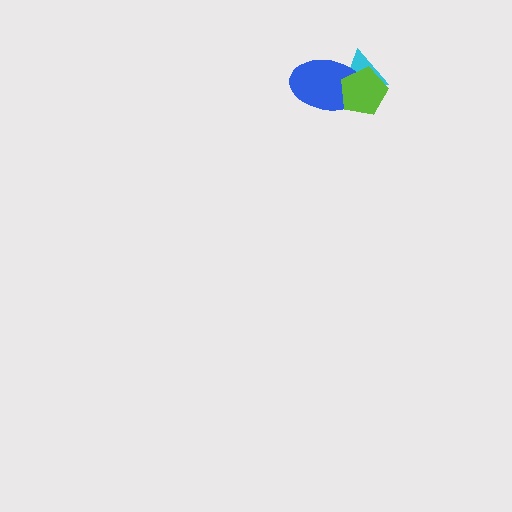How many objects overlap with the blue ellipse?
2 objects overlap with the blue ellipse.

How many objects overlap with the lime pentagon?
2 objects overlap with the lime pentagon.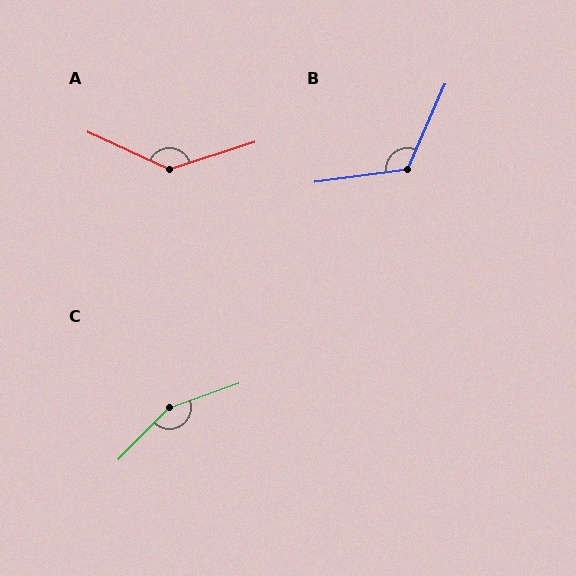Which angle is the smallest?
B, at approximately 121 degrees.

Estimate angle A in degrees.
Approximately 137 degrees.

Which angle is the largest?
C, at approximately 154 degrees.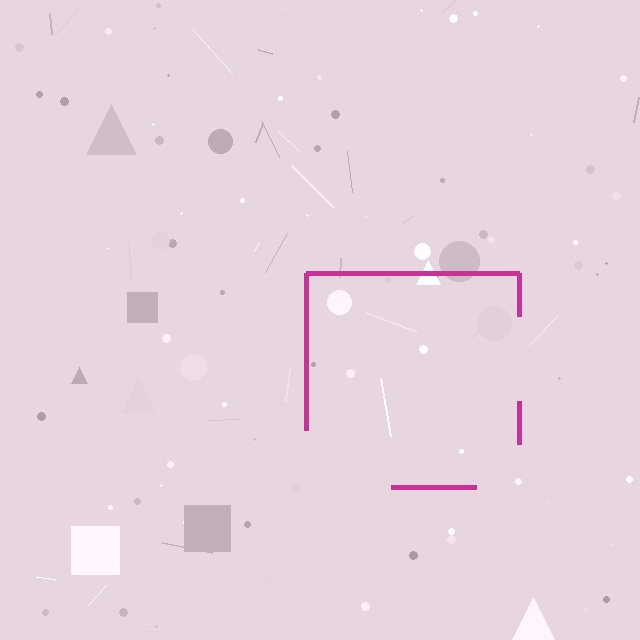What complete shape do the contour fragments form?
The contour fragments form a square.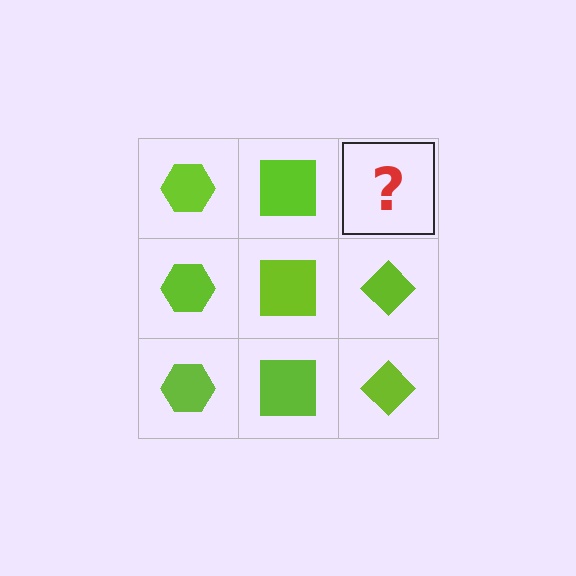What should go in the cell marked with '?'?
The missing cell should contain a lime diamond.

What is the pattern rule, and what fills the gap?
The rule is that each column has a consistent shape. The gap should be filled with a lime diamond.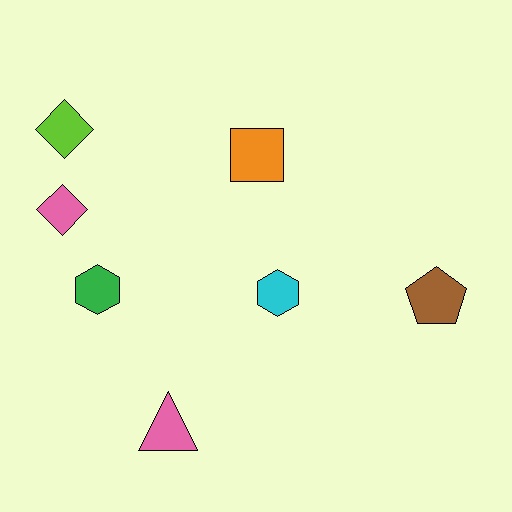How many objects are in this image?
There are 7 objects.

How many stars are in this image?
There are no stars.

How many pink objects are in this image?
There are 2 pink objects.